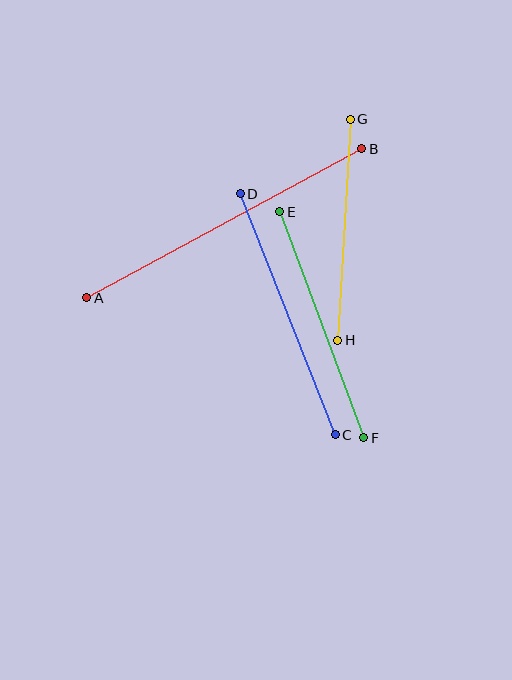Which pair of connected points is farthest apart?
Points A and B are farthest apart.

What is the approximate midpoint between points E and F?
The midpoint is at approximately (322, 325) pixels.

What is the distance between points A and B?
The distance is approximately 313 pixels.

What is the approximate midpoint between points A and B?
The midpoint is at approximately (224, 223) pixels.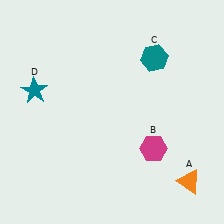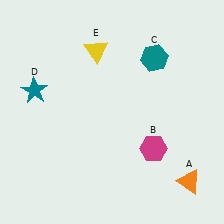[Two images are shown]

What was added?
A yellow triangle (E) was added in Image 2.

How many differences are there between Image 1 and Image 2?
There is 1 difference between the two images.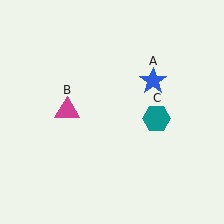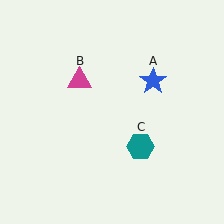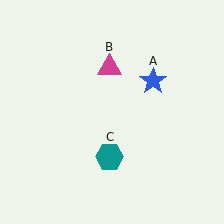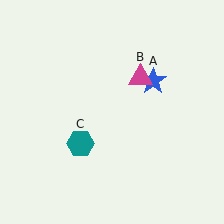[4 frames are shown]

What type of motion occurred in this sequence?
The magenta triangle (object B), teal hexagon (object C) rotated clockwise around the center of the scene.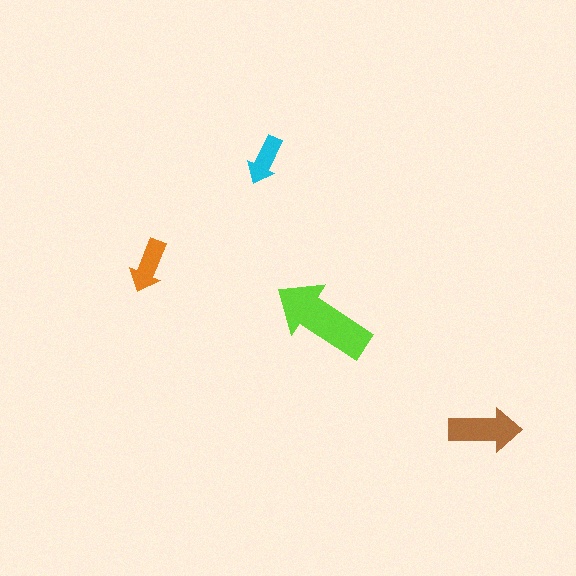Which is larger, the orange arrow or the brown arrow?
The brown one.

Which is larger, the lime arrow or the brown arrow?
The lime one.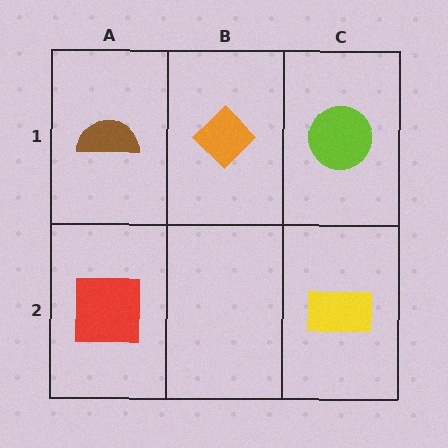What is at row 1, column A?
A brown semicircle.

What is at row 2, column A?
A red square.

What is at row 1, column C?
A lime circle.